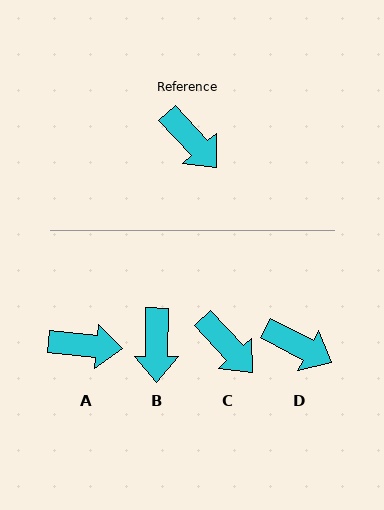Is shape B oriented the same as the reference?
No, it is off by about 43 degrees.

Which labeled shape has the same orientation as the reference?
C.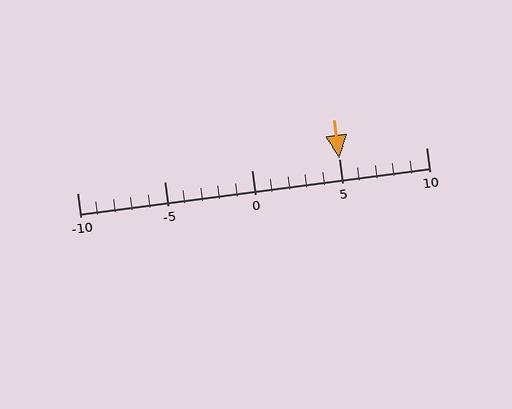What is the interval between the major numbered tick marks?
The major tick marks are spaced 5 units apart.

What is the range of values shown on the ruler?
The ruler shows values from -10 to 10.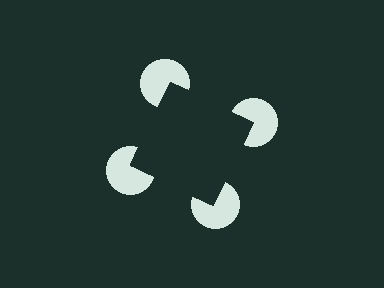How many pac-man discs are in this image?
There are 4 — one at each vertex of the illusory square.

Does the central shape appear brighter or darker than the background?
It typically appears slightly darker than the background, even though no actual brightness change is drawn.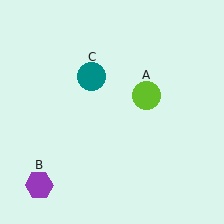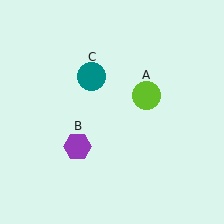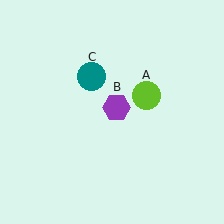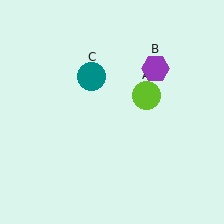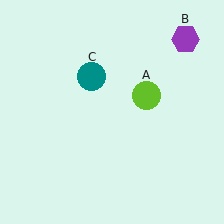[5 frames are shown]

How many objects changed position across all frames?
1 object changed position: purple hexagon (object B).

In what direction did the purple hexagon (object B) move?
The purple hexagon (object B) moved up and to the right.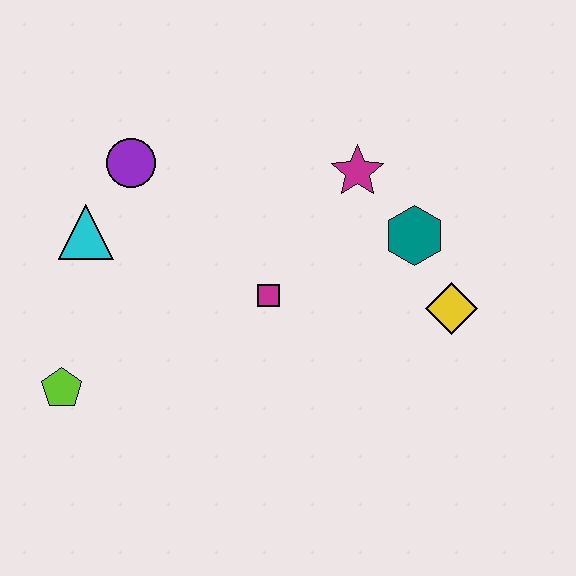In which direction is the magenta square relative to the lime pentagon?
The magenta square is to the right of the lime pentagon.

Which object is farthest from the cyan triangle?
The yellow diamond is farthest from the cyan triangle.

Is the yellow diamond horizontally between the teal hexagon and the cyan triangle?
No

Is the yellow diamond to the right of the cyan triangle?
Yes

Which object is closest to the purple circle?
The cyan triangle is closest to the purple circle.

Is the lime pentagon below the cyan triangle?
Yes